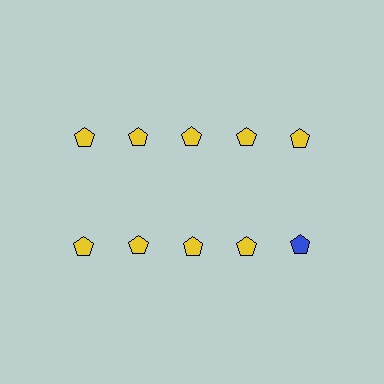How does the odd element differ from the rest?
It has a different color: blue instead of yellow.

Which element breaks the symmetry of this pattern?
The blue pentagon in the second row, rightmost column breaks the symmetry. All other shapes are yellow pentagons.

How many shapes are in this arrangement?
There are 10 shapes arranged in a grid pattern.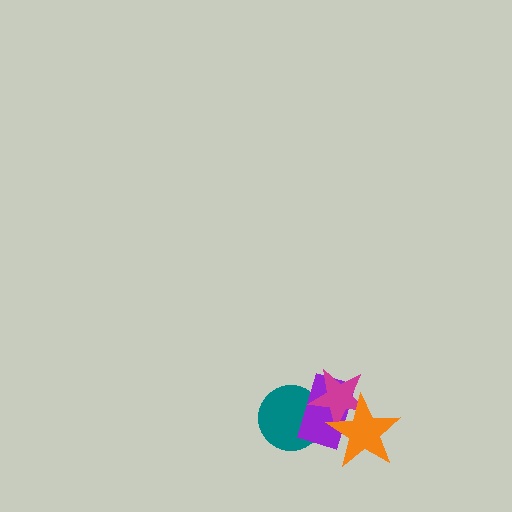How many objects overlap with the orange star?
2 objects overlap with the orange star.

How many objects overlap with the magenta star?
3 objects overlap with the magenta star.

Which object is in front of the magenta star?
The orange star is in front of the magenta star.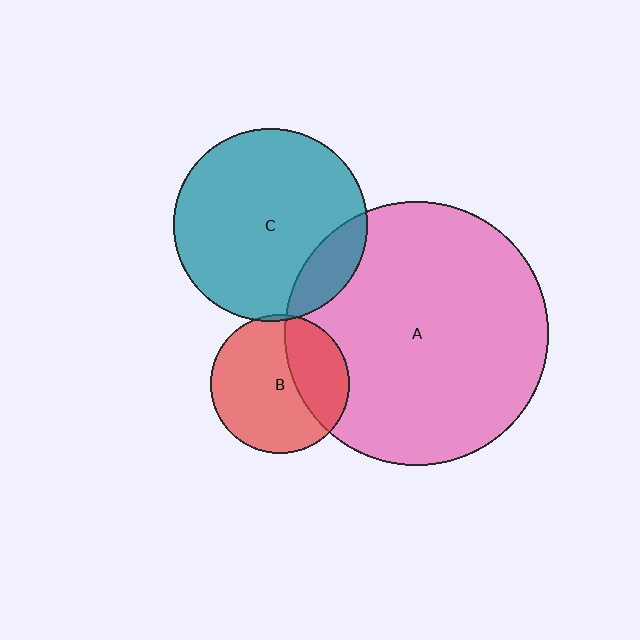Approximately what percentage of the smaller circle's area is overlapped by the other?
Approximately 5%.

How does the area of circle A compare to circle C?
Approximately 1.9 times.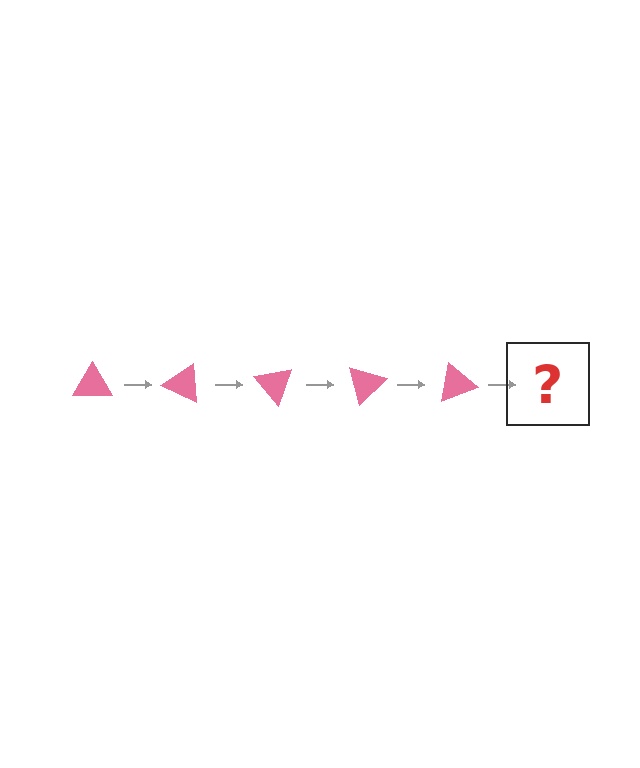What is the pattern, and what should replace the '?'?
The pattern is that the triangle rotates 25 degrees each step. The '?' should be a pink triangle rotated 125 degrees.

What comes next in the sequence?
The next element should be a pink triangle rotated 125 degrees.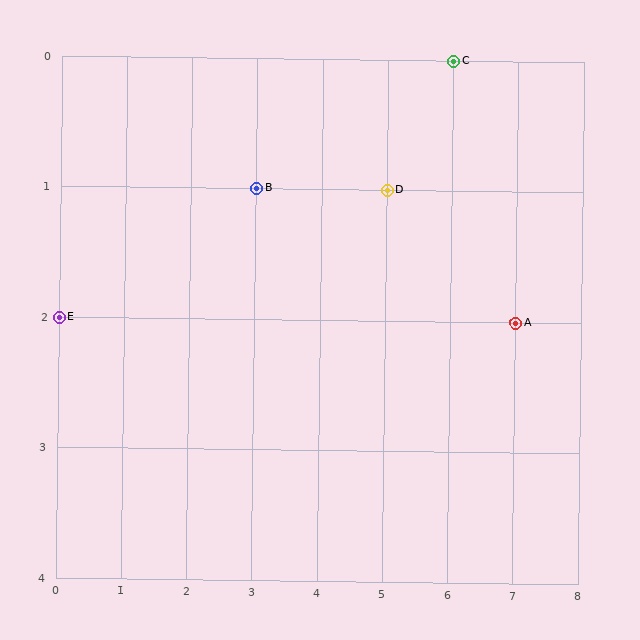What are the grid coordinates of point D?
Point D is at grid coordinates (5, 1).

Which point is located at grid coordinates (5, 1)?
Point D is at (5, 1).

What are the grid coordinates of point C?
Point C is at grid coordinates (6, 0).